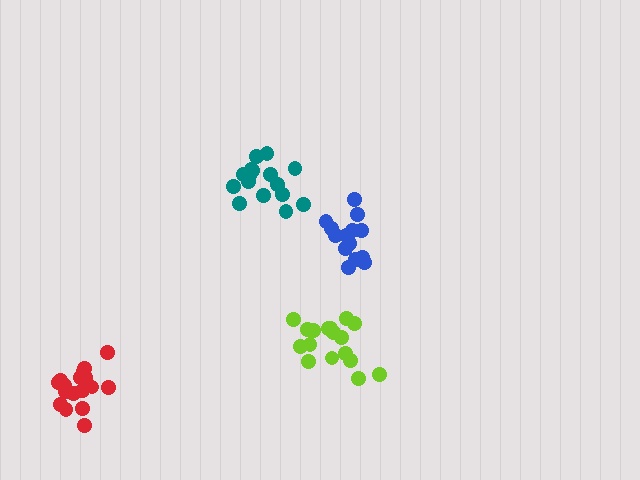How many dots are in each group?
Group 1: 17 dots, Group 2: 16 dots, Group 3: 14 dots, Group 4: 17 dots (64 total).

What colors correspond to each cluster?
The clusters are colored: lime, teal, blue, red.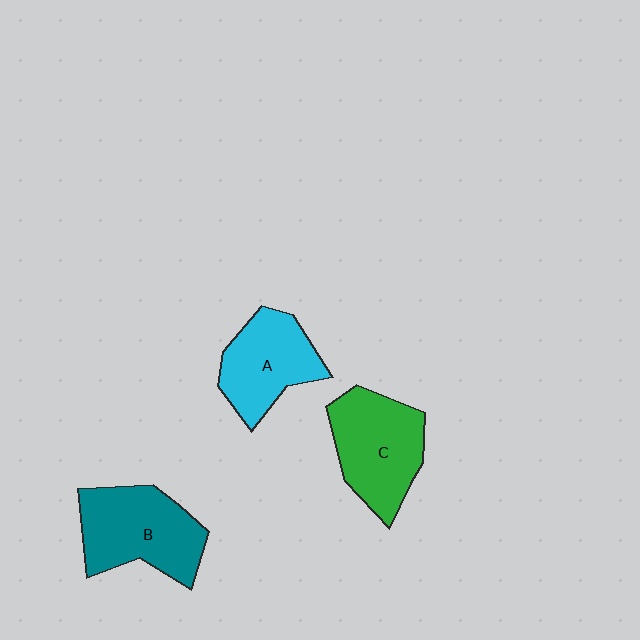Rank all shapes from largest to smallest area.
From largest to smallest: B (teal), C (green), A (cyan).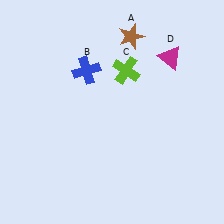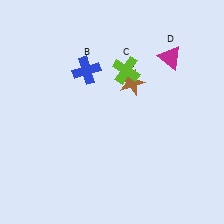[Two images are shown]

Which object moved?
The brown star (A) moved down.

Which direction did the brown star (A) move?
The brown star (A) moved down.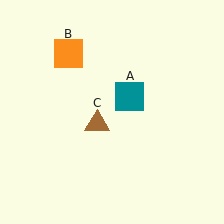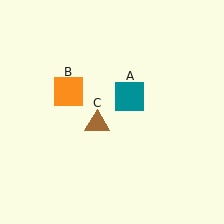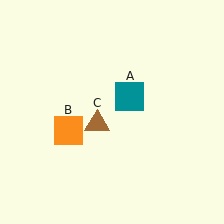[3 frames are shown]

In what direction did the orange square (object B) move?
The orange square (object B) moved down.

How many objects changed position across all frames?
1 object changed position: orange square (object B).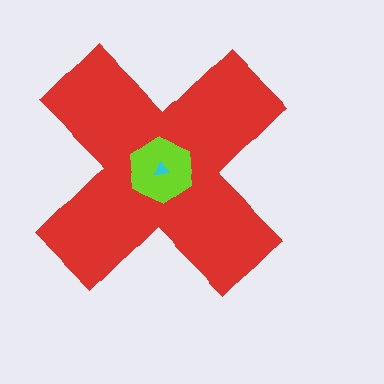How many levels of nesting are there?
3.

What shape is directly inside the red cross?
The lime hexagon.